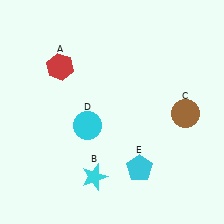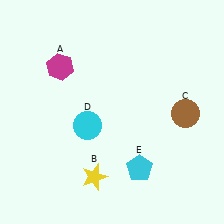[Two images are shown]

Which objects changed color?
A changed from red to magenta. B changed from cyan to yellow.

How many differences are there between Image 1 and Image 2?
There are 2 differences between the two images.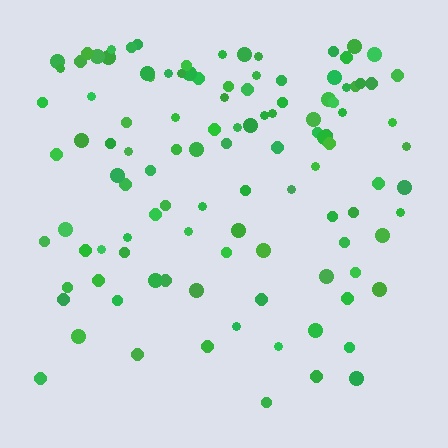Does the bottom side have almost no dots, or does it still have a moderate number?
Still a moderate number, just noticeably fewer than the top.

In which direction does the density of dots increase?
From bottom to top, with the top side densest.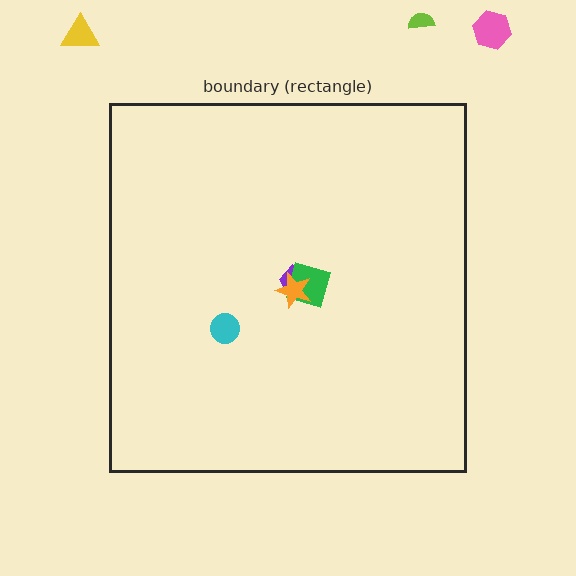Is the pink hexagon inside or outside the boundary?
Outside.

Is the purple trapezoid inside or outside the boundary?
Inside.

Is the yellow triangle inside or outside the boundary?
Outside.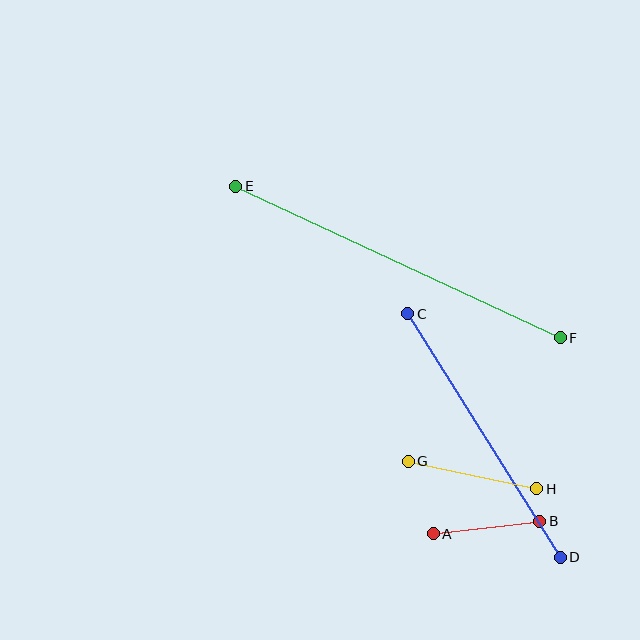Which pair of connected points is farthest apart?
Points E and F are farthest apart.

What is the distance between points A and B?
The distance is approximately 107 pixels.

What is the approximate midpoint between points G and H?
The midpoint is at approximately (473, 475) pixels.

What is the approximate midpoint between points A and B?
The midpoint is at approximately (487, 527) pixels.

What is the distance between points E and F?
The distance is approximately 358 pixels.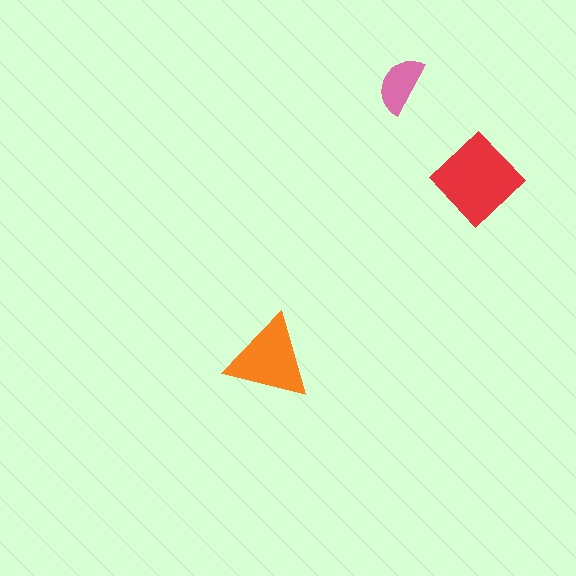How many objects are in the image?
There are 3 objects in the image.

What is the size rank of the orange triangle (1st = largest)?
2nd.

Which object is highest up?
The pink semicircle is topmost.